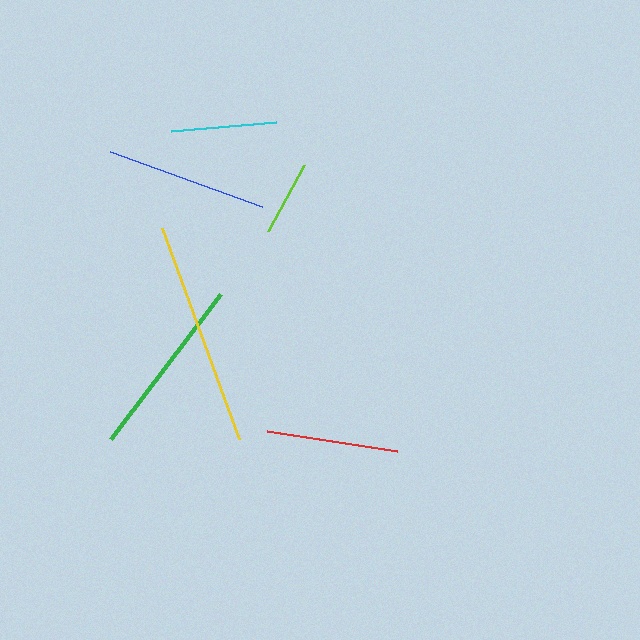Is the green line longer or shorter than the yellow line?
The yellow line is longer than the green line.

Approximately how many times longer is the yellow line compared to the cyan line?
The yellow line is approximately 2.1 times the length of the cyan line.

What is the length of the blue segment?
The blue segment is approximately 162 pixels long.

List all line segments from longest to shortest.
From longest to shortest: yellow, green, blue, red, cyan, lime.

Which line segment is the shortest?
The lime line is the shortest at approximately 76 pixels.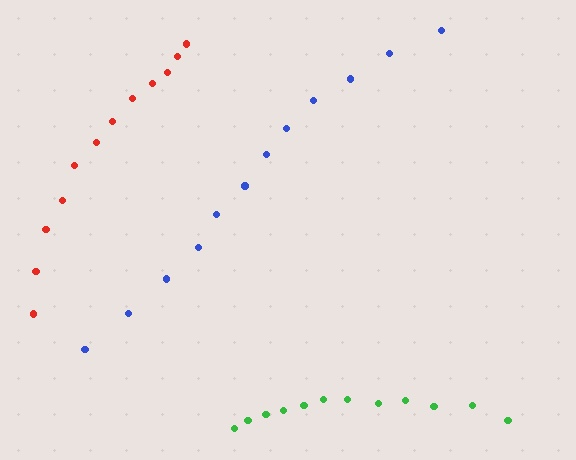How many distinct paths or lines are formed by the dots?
There are 3 distinct paths.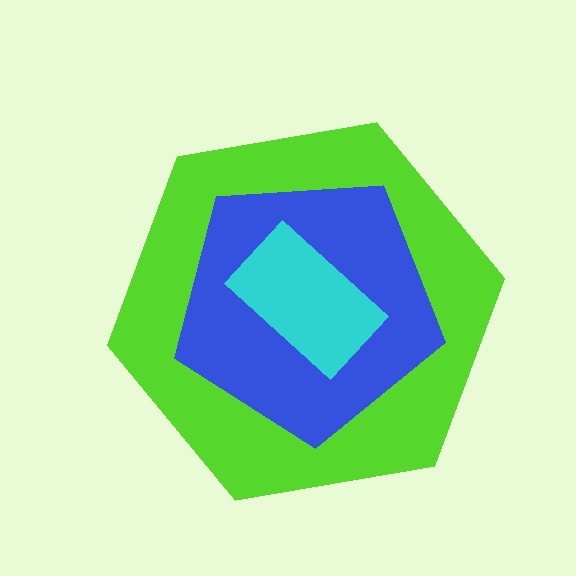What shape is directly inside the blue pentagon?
The cyan rectangle.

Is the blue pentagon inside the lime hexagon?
Yes.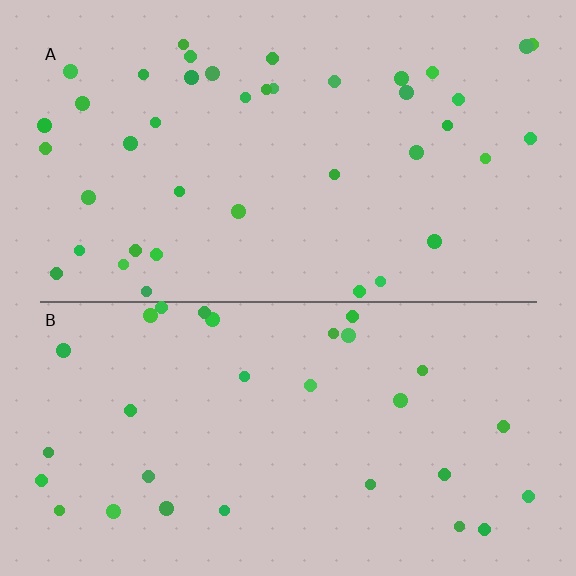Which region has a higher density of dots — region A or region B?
A (the top).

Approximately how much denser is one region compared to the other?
Approximately 1.3× — region A over region B.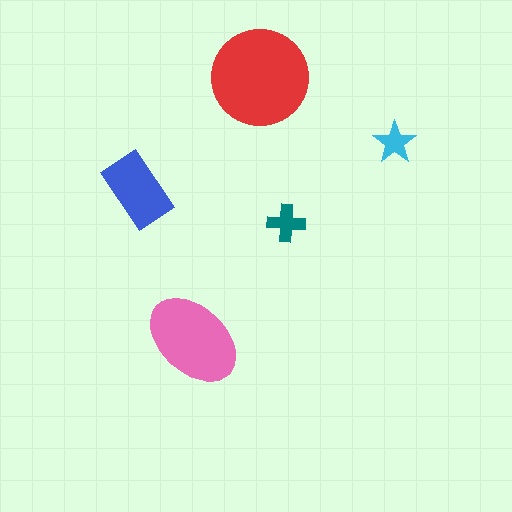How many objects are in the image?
There are 5 objects in the image.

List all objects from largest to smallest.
The red circle, the pink ellipse, the blue rectangle, the teal cross, the cyan star.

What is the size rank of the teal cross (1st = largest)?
4th.